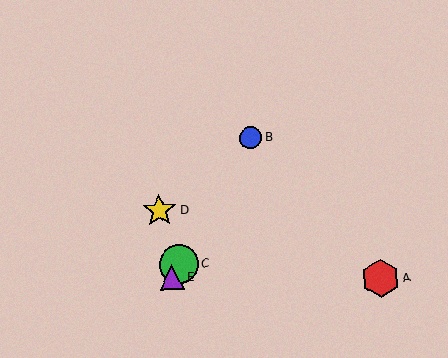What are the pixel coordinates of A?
Object A is at (381, 278).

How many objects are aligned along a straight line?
3 objects (B, C, E) are aligned along a straight line.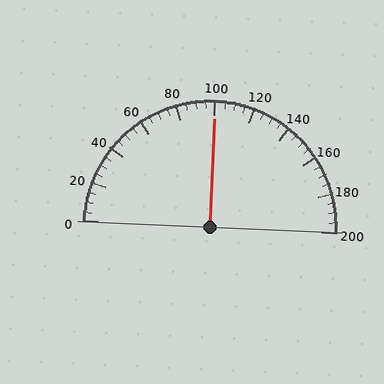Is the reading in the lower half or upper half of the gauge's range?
The reading is in the upper half of the range (0 to 200).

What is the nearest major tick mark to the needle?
The nearest major tick mark is 100.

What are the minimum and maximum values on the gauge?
The gauge ranges from 0 to 200.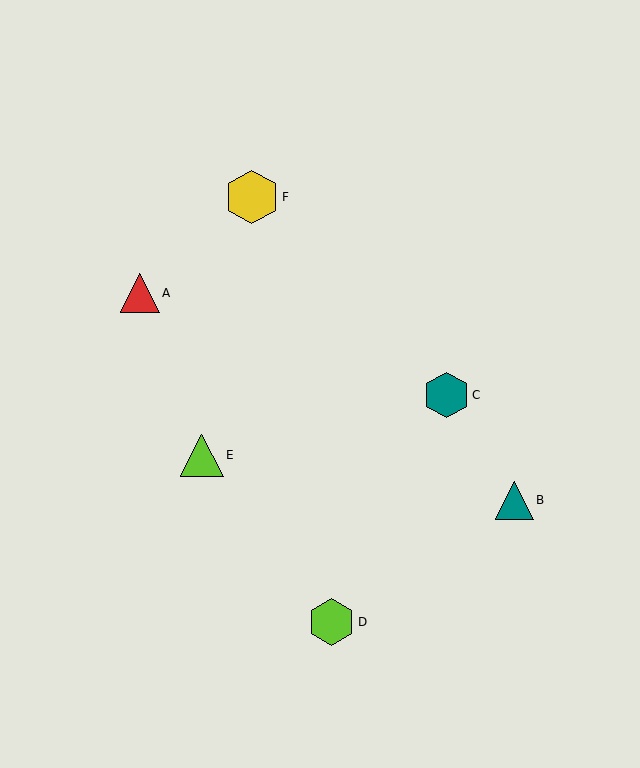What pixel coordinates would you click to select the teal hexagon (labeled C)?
Click at (446, 395) to select the teal hexagon C.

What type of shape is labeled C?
Shape C is a teal hexagon.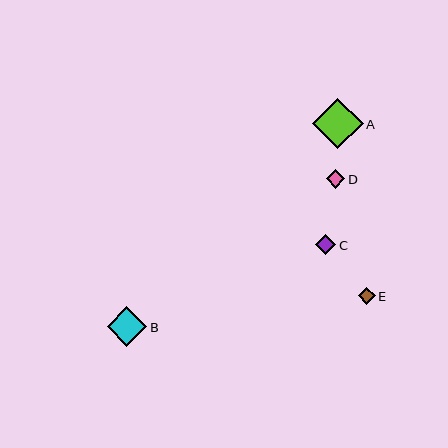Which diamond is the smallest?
Diamond E is the smallest with a size of approximately 17 pixels.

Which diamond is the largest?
Diamond A is the largest with a size of approximately 50 pixels.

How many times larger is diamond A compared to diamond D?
Diamond A is approximately 2.7 times the size of diamond D.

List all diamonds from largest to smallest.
From largest to smallest: A, B, C, D, E.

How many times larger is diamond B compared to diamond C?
Diamond B is approximately 2.0 times the size of diamond C.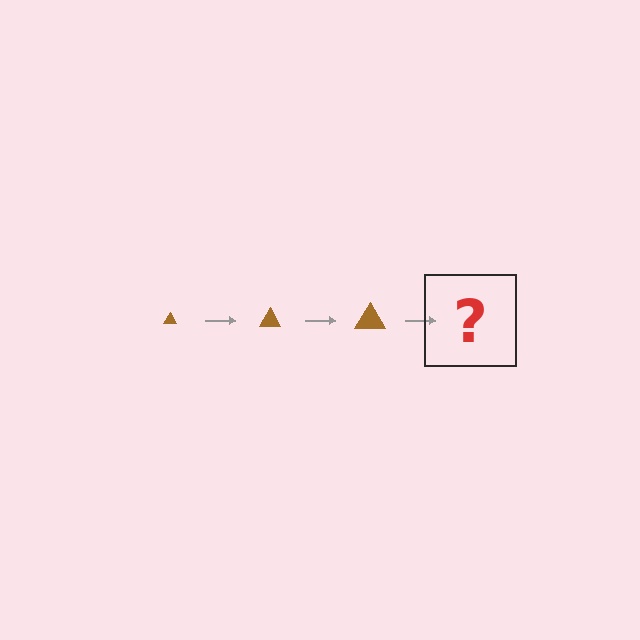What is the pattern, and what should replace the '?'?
The pattern is that the triangle gets progressively larger each step. The '?' should be a brown triangle, larger than the previous one.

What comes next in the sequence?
The next element should be a brown triangle, larger than the previous one.